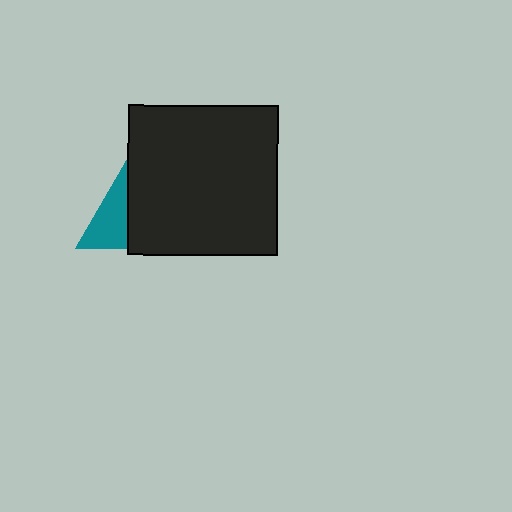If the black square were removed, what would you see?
You would see the complete teal triangle.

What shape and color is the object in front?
The object in front is a black square.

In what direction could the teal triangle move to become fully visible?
The teal triangle could move left. That would shift it out from behind the black square entirely.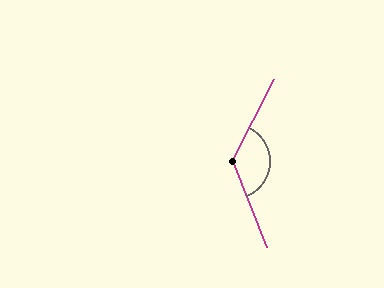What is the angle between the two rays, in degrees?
Approximately 131 degrees.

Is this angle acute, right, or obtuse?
It is obtuse.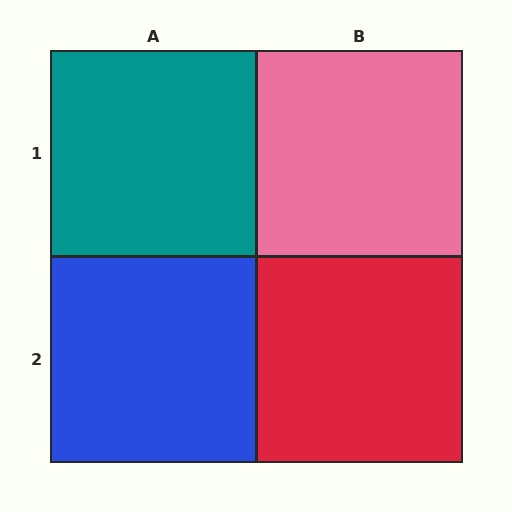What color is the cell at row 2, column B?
Red.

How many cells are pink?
1 cell is pink.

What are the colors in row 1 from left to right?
Teal, pink.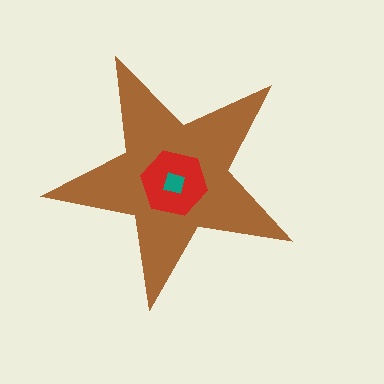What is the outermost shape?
The brown star.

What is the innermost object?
The teal square.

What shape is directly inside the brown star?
The red hexagon.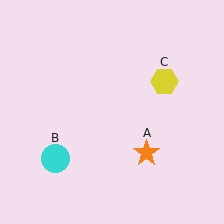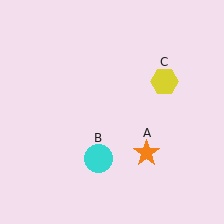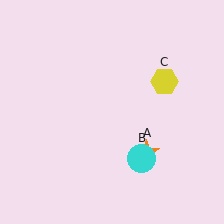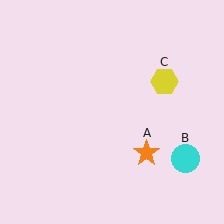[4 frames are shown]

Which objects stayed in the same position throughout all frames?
Orange star (object A) and yellow hexagon (object C) remained stationary.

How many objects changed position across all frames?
1 object changed position: cyan circle (object B).